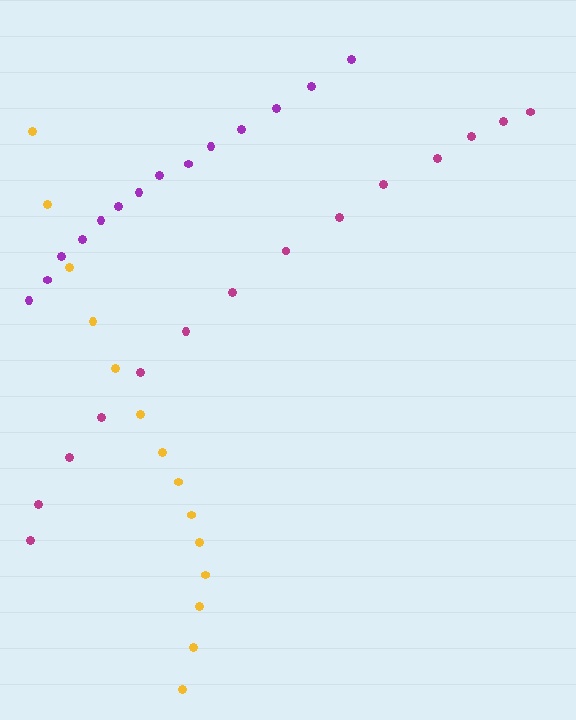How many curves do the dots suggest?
There are 3 distinct paths.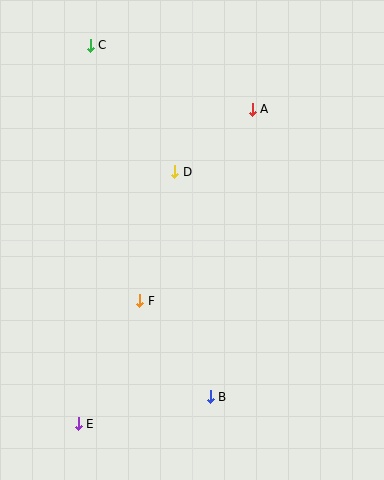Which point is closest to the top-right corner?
Point A is closest to the top-right corner.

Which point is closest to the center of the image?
Point D at (175, 172) is closest to the center.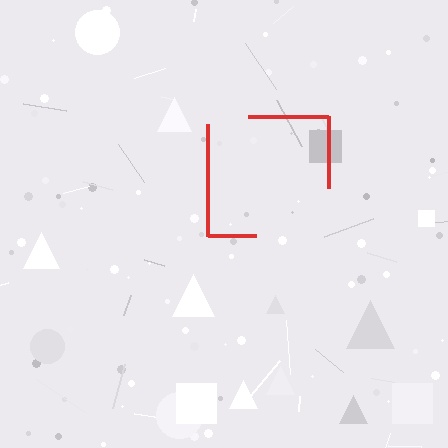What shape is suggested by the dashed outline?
The dashed outline suggests a square.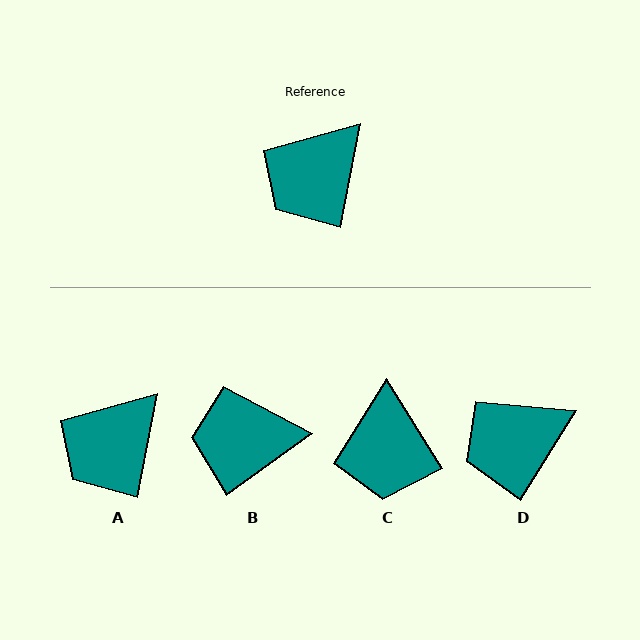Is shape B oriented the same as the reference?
No, it is off by about 43 degrees.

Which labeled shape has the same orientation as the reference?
A.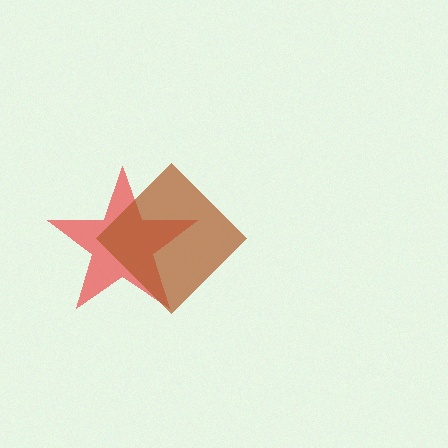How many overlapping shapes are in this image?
There are 2 overlapping shapes in the image.